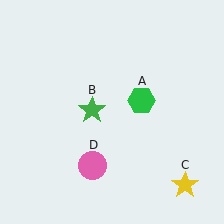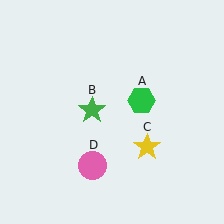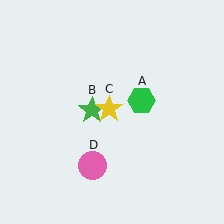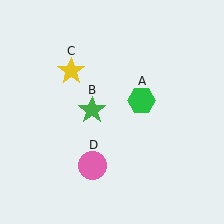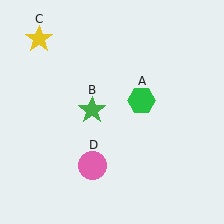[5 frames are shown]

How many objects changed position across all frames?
1 object changed position: yellow star (object C).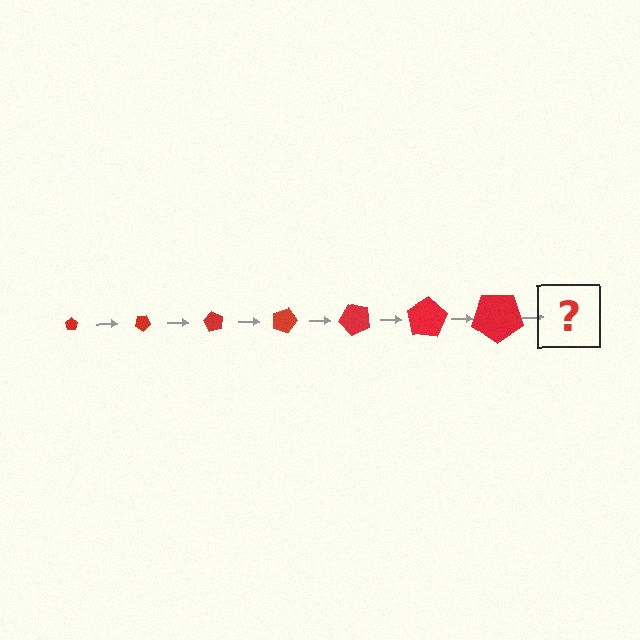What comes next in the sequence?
The next element should be a pentagon, larger than the previous one and rotated 210 degrees from the start.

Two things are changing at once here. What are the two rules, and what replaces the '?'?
The two rules are that the pentagon grows larger each step and it rotates 30 degrees each step. The '?' should be a pentagon, larger than the previous one and rotated 210 degrees from the start.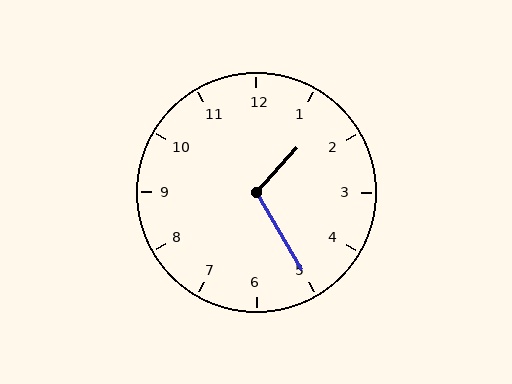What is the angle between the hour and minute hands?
Approximately 108 degrees.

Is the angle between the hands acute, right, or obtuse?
It is obtuse.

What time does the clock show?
1:25.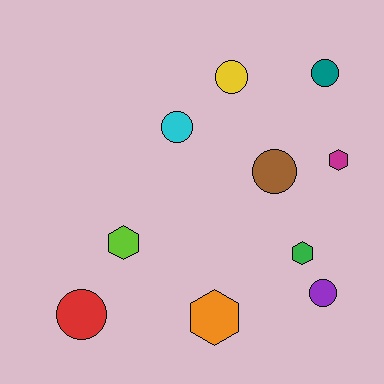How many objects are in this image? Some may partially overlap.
There are 10 objects.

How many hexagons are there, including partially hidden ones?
There are 4 hexagons.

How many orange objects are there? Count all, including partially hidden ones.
There is 1 orange object.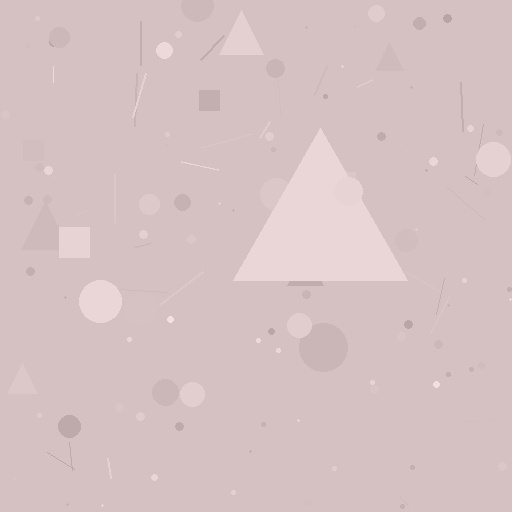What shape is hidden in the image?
A triangle is hidden in the image.